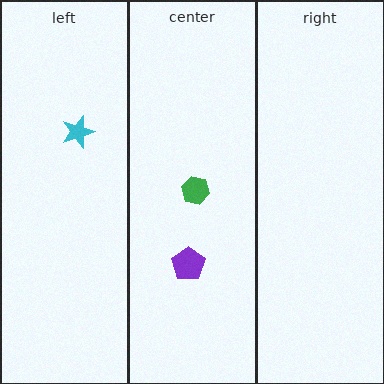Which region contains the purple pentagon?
The center region.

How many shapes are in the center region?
2.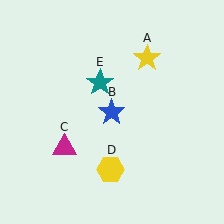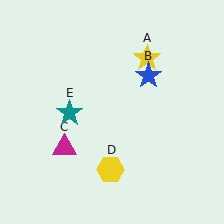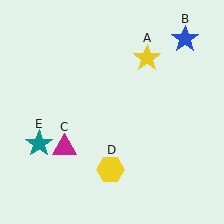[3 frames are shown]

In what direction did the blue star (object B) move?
The blue star (object B) moved up and to the right.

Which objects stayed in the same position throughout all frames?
Yellow star (object A) and magenta triangle (object C) and yellow hexagon (object D) remained stationary.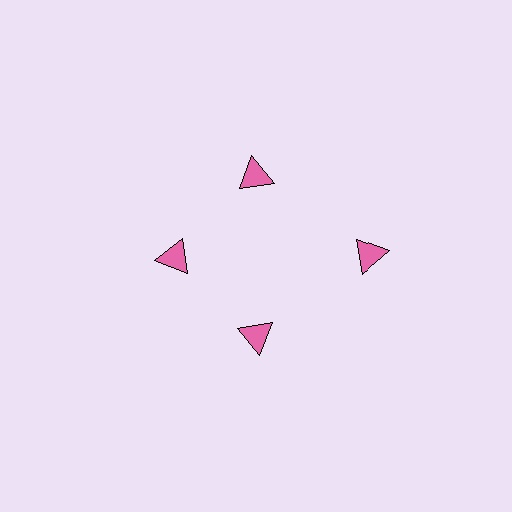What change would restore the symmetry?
The symmetry would be restored by moving it inward, back onto the ring so that all 4 triangles sit at equal angles and equal distance from the center.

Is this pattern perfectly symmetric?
No. The 4 pink triangles are arranged in a ring, but one element near the 3 o'clock position is pushed outward from the center, breaking the 4-fold rotational symmetry.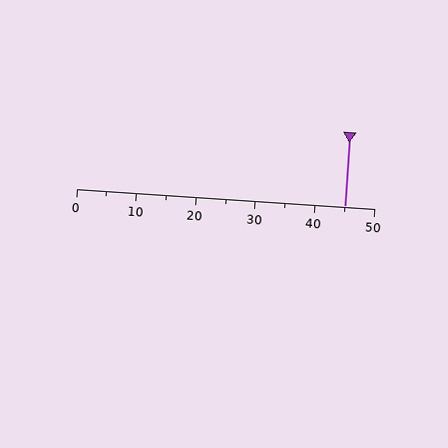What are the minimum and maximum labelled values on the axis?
The axis runs from 0 to 50.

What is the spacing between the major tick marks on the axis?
The major ticks are spaced 10 apart.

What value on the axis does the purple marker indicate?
The marker indicates approximately 45.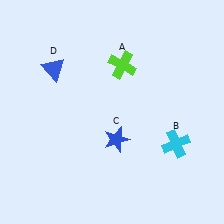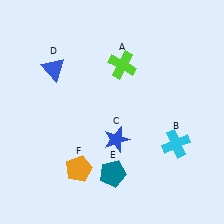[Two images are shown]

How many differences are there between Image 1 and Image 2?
There are 2 differences between the two images.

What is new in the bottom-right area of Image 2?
A teal pentagon (E) was added in the bottom-right area of Image 2.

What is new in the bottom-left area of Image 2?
An orange pentagon (F) was added in the bottom-left area of Image 2.